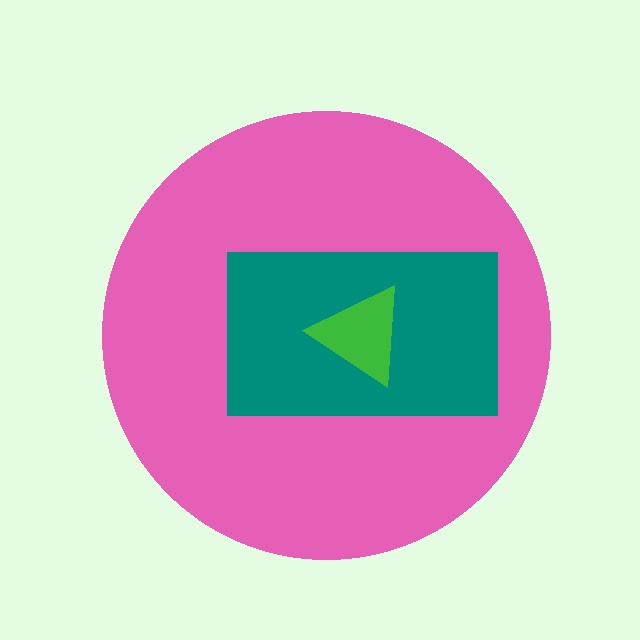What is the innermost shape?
The green triangle.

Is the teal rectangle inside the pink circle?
Yes.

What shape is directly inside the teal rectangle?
The green triangle.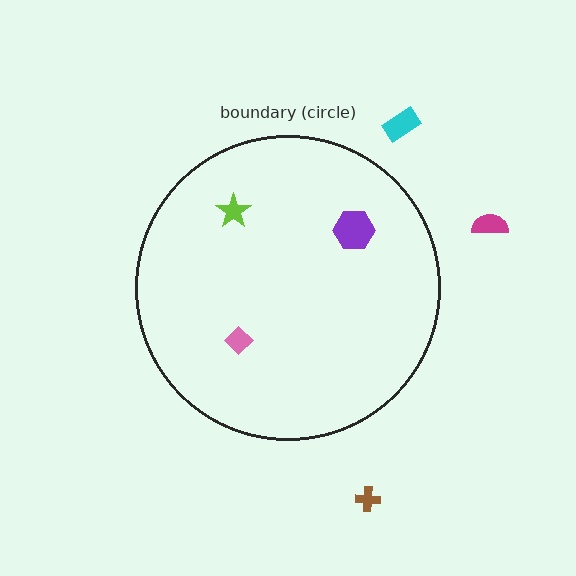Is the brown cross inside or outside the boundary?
Outside.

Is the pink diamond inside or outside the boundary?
Inside.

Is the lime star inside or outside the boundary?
Inside.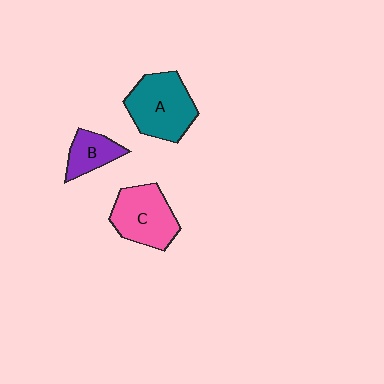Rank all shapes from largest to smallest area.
From largest to smallest: A (teal), C (pink), B (purple).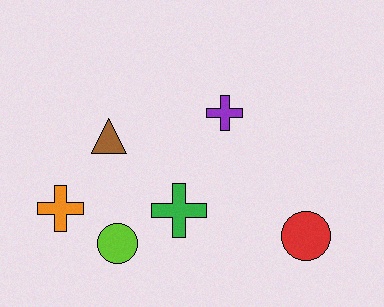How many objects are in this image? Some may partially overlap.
There are 6 objects.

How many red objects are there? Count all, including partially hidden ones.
There is 1 red object.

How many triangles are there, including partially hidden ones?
There is 1 triangle.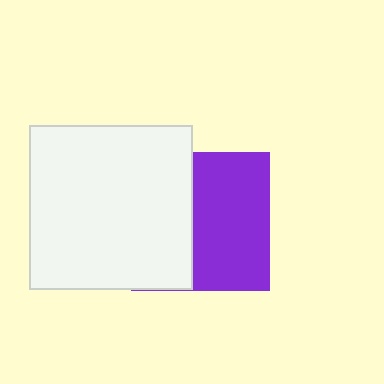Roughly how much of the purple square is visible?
About half of it is visible (roughly 56%).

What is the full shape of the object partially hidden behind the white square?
The partially hidden object is a purple square.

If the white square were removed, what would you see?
You would see the complete purple square.